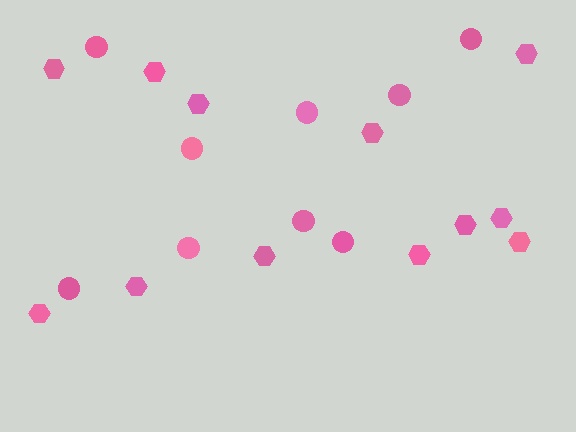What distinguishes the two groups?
There are 2 groups: one group of hexagons (12) and one group of circles (9).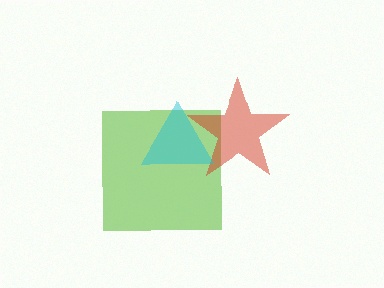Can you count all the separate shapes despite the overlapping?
Yes, there are 3 separate shapes.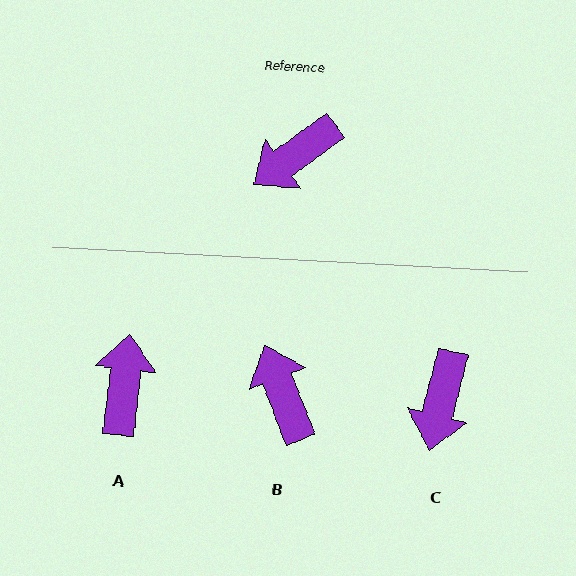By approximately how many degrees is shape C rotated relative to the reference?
Approximately 40 degrees counter-clockwise.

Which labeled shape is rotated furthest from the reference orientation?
A, about 133 degrees away.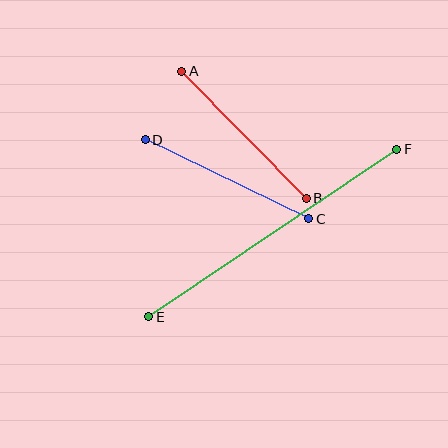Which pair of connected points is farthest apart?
Points E and F are farthest apart.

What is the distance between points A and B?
The distance is approximately 178 pixels.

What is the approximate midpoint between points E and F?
The midpoint is at approximately (273, 233) pixels.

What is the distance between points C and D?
The distance is approximately 181 pixels.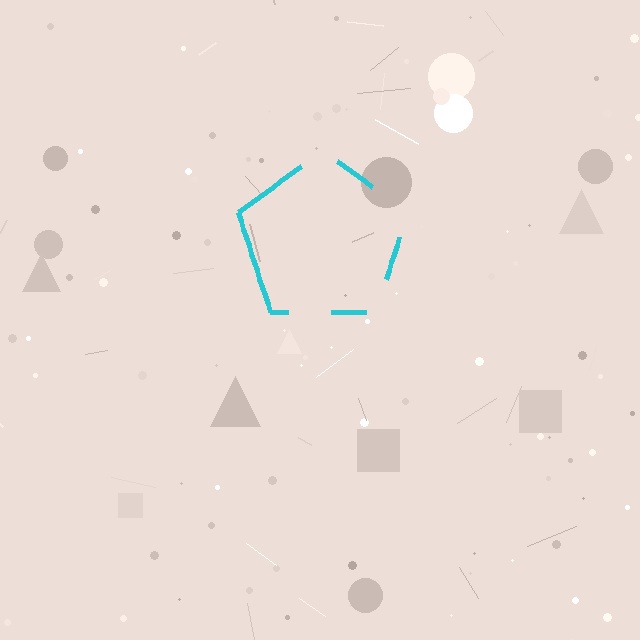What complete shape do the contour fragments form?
The contour fragments form a pentagon.